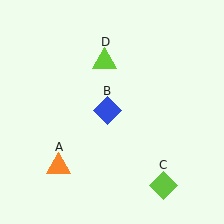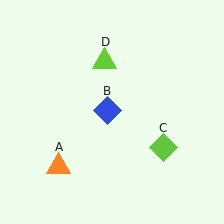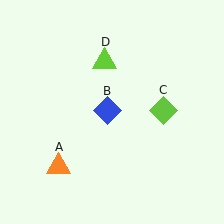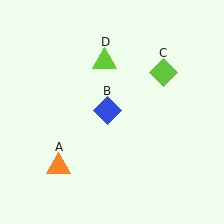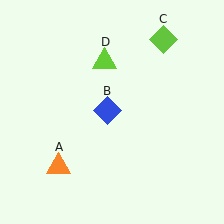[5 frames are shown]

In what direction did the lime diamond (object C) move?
The lime diamond (object C) moved up.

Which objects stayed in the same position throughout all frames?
Orange triangle (object A) and blue diamond (object B) and lime triangle (object D) remained stationary.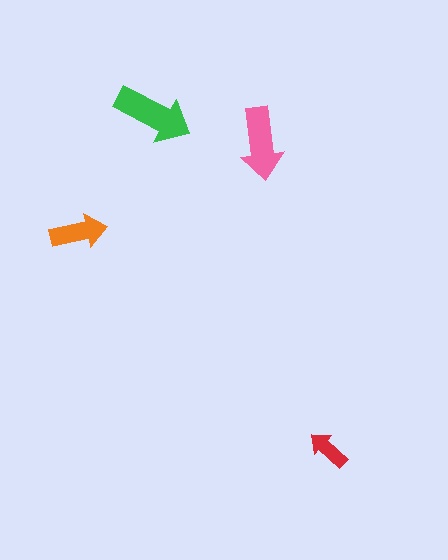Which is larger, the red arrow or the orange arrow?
The orange one.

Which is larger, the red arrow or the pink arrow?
The pink one.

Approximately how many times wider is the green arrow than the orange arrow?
About 1.5 times wider.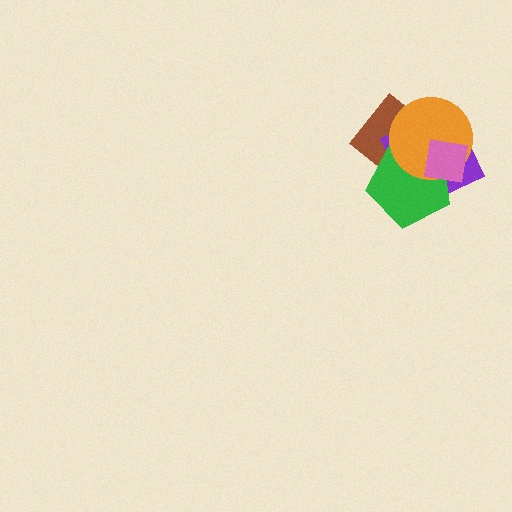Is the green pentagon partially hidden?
Yes, it is partially covered by another shape.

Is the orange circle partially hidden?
Yes, it is partially covered by another shape.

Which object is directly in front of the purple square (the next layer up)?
The green pentagon is directly in front of the purple square.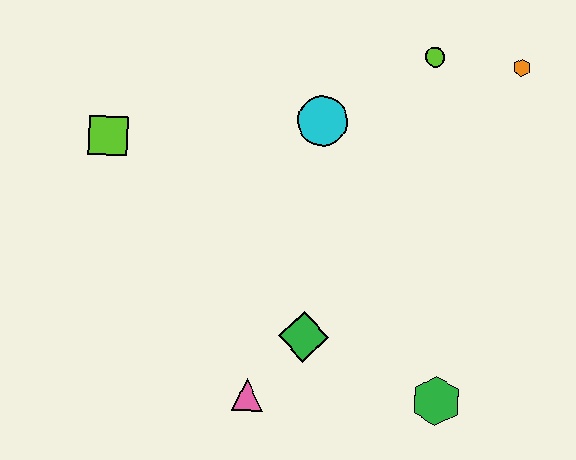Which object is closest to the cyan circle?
The lime circle is closest to the cyan circle.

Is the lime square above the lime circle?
No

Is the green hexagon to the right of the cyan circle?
Yes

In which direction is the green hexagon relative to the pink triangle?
The green hexagon is to the right of the pink triangle.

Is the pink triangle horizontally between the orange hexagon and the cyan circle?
No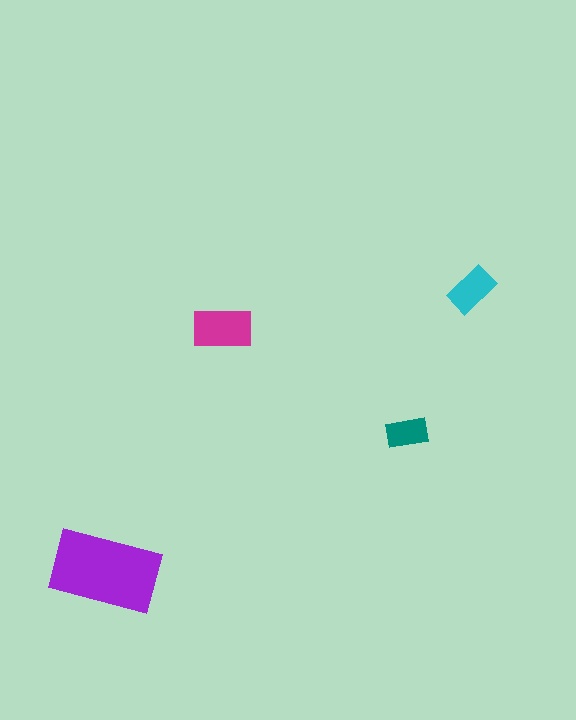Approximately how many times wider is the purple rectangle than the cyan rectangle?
About 2 times wider.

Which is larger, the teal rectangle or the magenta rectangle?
The magenta one.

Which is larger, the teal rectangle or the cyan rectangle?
The cyan one.